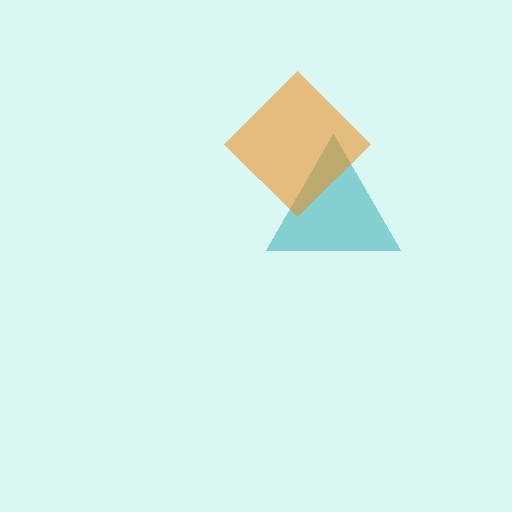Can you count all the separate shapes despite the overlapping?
Yes, there are 2 separate shapes.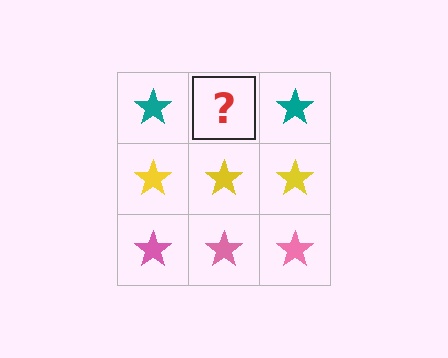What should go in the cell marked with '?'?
The missing cell should contain a teal star.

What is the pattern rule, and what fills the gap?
The rule is that each row has a consistent color. The gap should be filled with a teal star.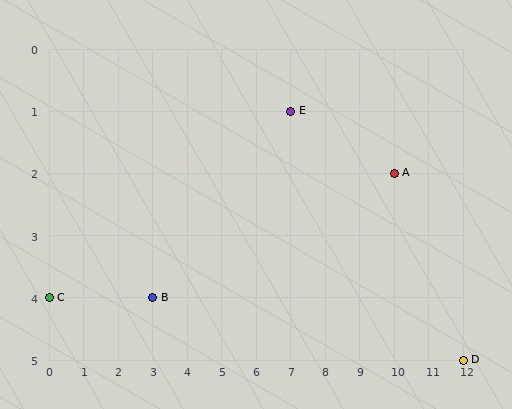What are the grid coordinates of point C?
Point C is at grid coordinates (0, 4).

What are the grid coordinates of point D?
Point D is at grid coordinates (12, 5).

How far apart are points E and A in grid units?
Points E and A are 3 columns and 1 row apart (about 3.2 grid units diagonally).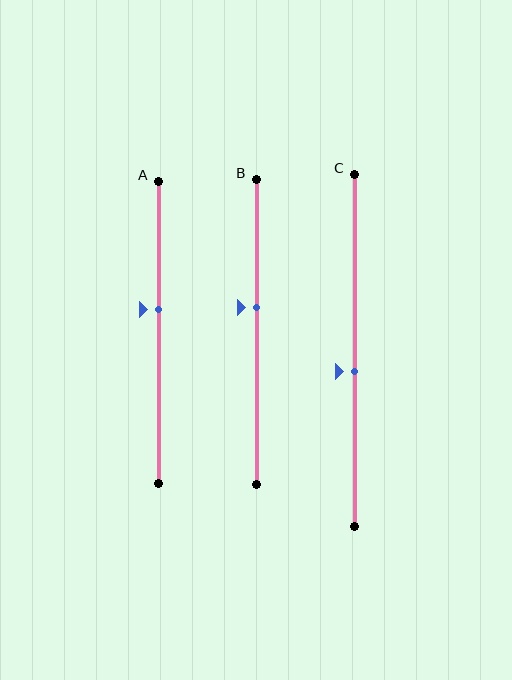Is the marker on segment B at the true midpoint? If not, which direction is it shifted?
No, the marker on segment B is shifted upward by about 8% of the segment length.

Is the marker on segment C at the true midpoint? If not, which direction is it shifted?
No, the marker on segment C is shifted downward by about 6% of the segment length.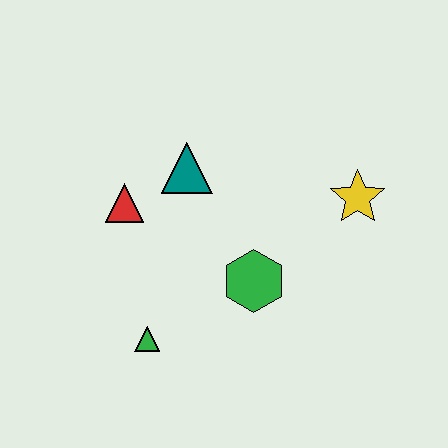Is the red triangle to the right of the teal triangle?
No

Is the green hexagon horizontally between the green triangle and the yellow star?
Yes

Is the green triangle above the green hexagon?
No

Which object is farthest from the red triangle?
The yellow star is farthest from the red triangle.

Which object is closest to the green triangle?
The green hexagon is closest to the green triangle.